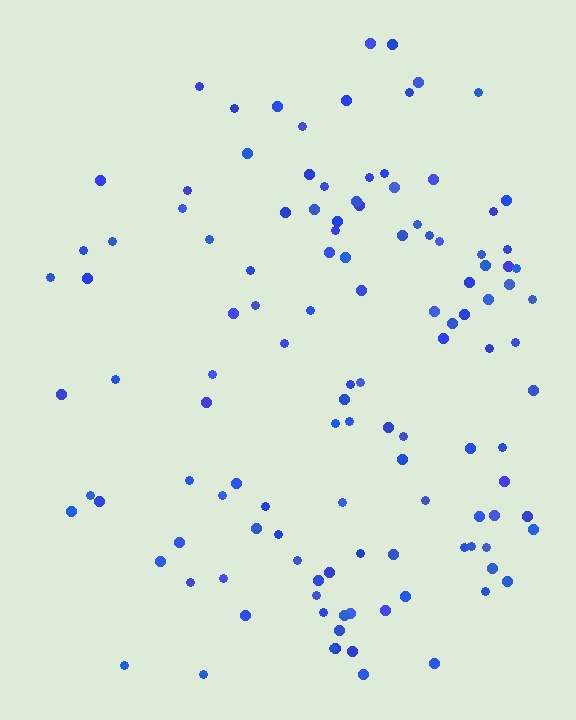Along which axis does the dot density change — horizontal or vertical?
Horizontal.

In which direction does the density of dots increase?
From left to right, with the right side densest.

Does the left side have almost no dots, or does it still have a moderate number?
Still a moderate number, just noticeably fewer than the right.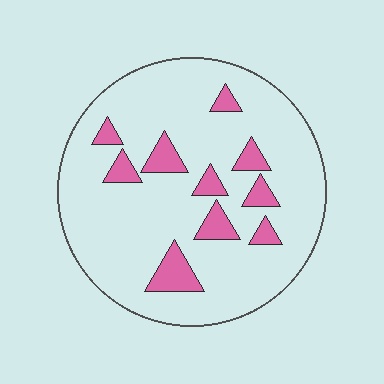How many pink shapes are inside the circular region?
10.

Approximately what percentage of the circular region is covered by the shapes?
Approximately 15%.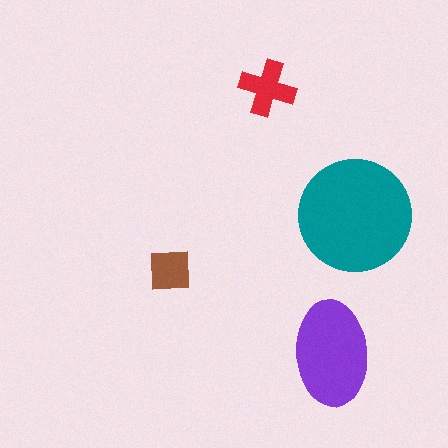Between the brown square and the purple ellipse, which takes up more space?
The purple ellipse.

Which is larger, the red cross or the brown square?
The red cross.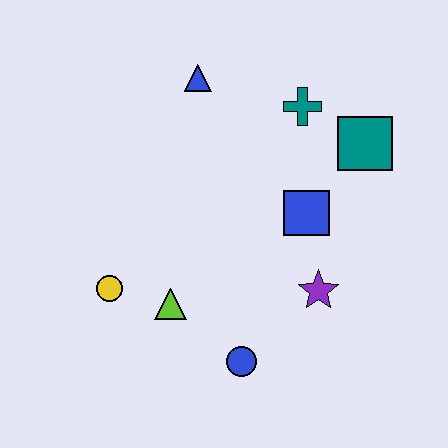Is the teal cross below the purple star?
No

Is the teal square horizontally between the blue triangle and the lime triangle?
No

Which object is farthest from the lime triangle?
The teal square is farthest from the lime triangle.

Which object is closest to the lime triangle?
The yellow circle is closest to the lime triangle.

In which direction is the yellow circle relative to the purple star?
The yellow circle is to the left of the purple star.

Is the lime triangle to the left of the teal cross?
Yes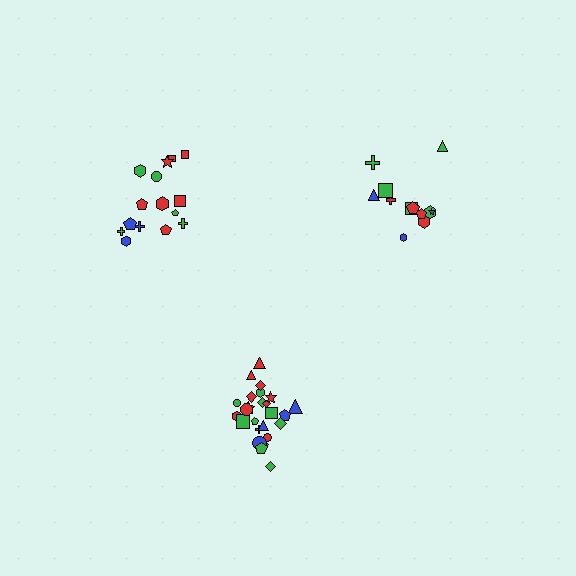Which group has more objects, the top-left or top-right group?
The top-left group.